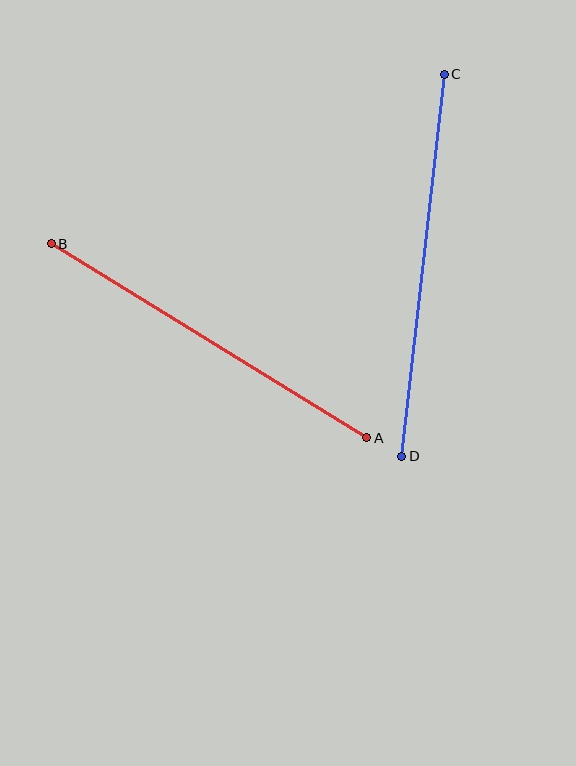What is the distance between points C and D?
The distance is approximately 384 pixels.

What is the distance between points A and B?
The distance is approximately 370 pixels.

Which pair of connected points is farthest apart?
Points C and D are farthest apart.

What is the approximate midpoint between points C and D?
The midpoint is at approximately (423, 265) pixels.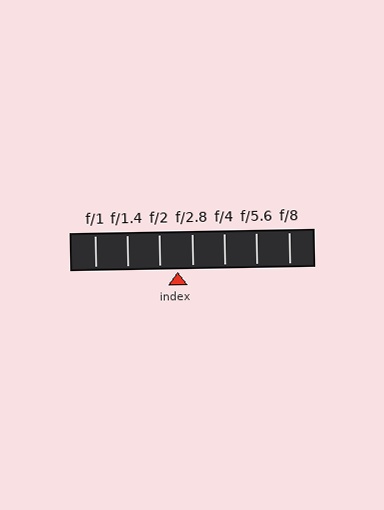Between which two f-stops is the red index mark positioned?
The index mark is between f/2 and f/2.8.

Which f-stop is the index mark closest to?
The index mark is closest to f/2.8.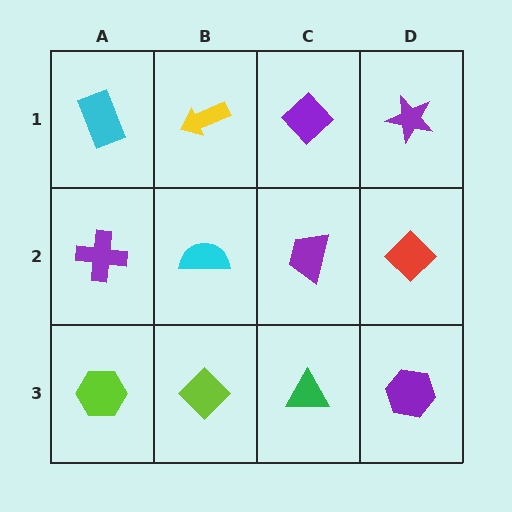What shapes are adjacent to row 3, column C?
A purple trapezoid (row 2, column C), a lime diamond (row 3, column B), a purple hexagon (row 3, column D).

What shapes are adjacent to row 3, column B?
A cyan semicircle (row 2, column B), a lime hexagon (row 3, column A), a green triangle (row 3, column C).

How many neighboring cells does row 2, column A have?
3.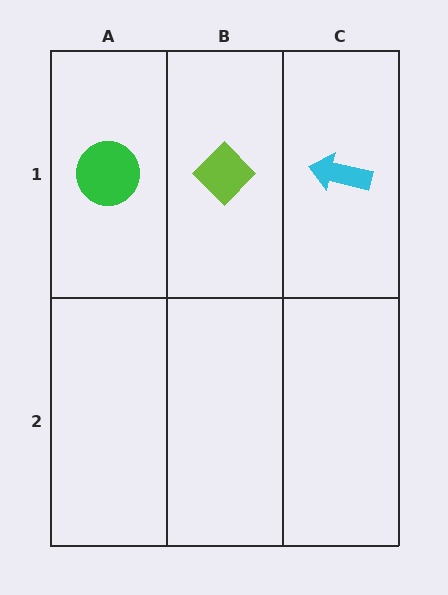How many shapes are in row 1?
3 shapes.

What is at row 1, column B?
A lime diamond.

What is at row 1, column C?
A cyan arrow.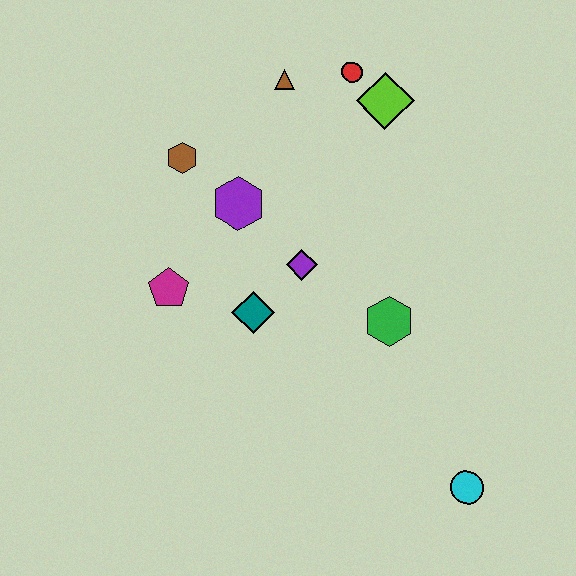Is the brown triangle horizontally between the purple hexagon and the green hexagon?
Yes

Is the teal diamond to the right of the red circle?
No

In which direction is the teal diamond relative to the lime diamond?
The teal diamond is below the lime diamond.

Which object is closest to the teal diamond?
The purple diamond is closest to the teal diamond.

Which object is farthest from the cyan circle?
The brown triangle is farthest from the cyan circle.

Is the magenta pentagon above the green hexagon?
Yes